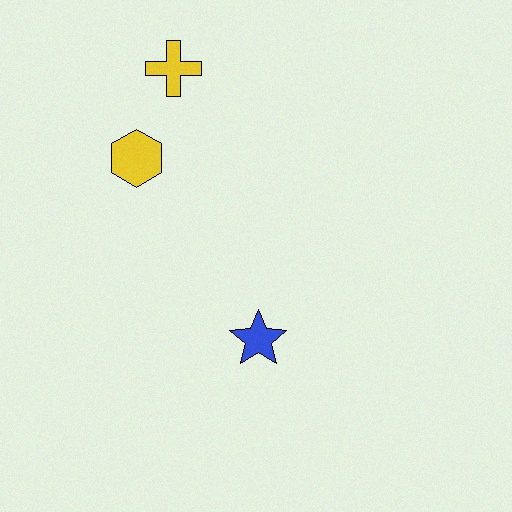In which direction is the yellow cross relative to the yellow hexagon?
The yellow cross is above the yellow hexagon.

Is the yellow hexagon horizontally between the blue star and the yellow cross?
No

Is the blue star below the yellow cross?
Yes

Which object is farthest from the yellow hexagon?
The blue star is farthest from the yellow hexagon.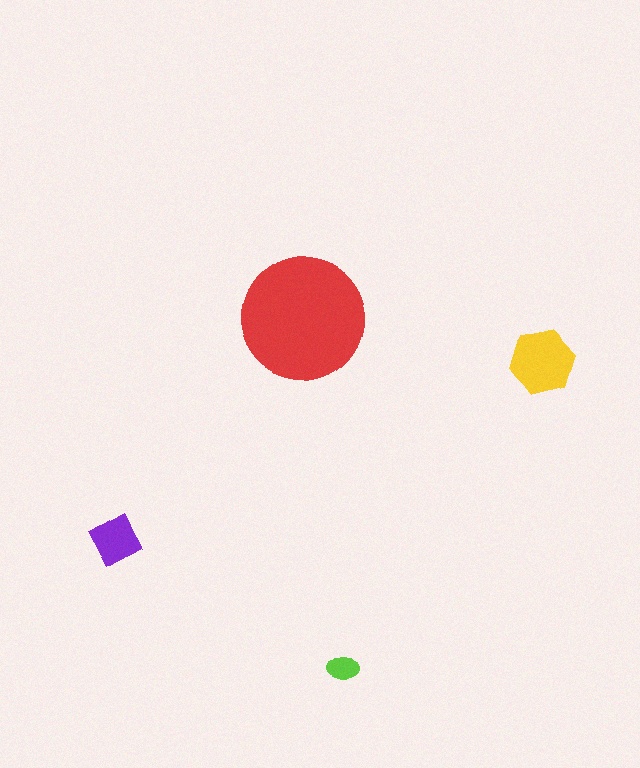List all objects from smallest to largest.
The lime ellipse, the purple diamond, the yellow hexagon, the red circle.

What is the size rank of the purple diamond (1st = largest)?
3rd.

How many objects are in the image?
There are 4 objects in the image.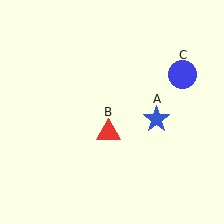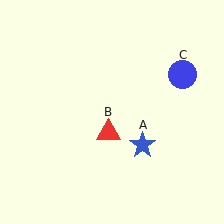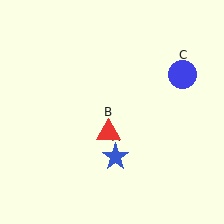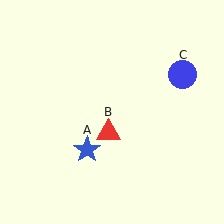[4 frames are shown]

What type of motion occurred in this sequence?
The blue star (object A) rotated clockwise around the center of the scene.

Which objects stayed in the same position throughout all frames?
Red triangle (object B) and blue circle (object C) remained stationary.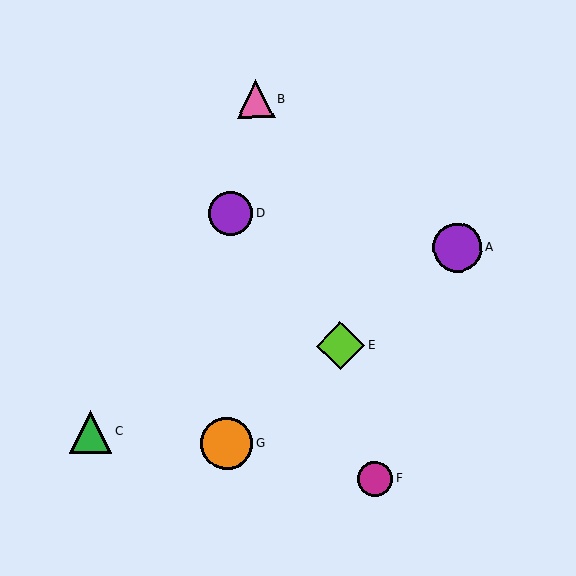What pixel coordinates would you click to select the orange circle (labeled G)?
Click at (227, 444) to select the orange circle G.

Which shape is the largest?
The orange circle (labeled G) is the largest.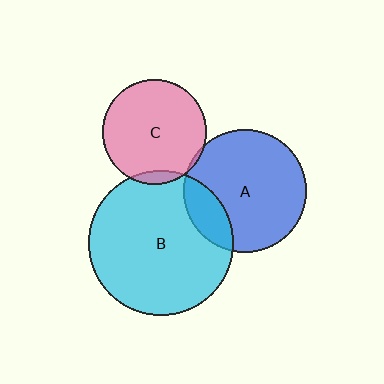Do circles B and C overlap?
Yes.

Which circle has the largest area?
Circle B (cyan).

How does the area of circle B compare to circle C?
Approximately 1.9 times.